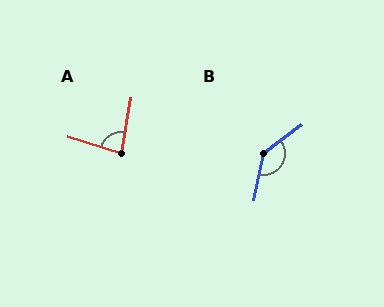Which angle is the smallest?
A, at approximately 82 degrees.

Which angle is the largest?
B, at approximately 138 degrees.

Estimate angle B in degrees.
Approximately 138 degrees.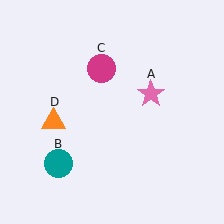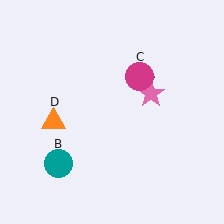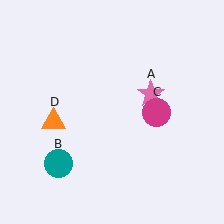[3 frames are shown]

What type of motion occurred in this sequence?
The magenta circle (object C) rotated clockwise around the center of the scene.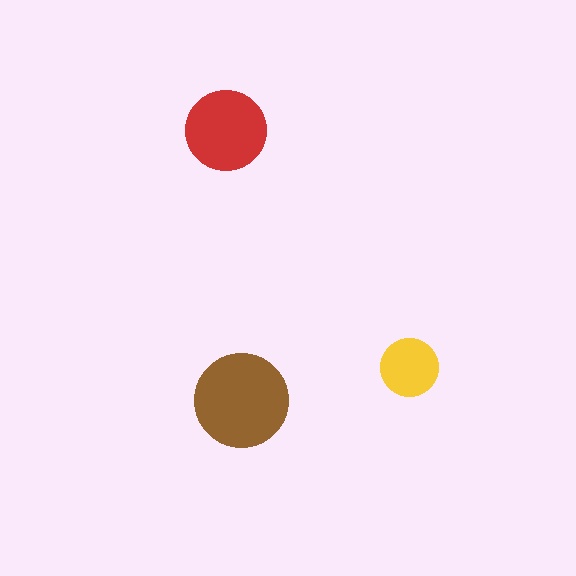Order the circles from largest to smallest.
the brown one, the red one, the yellow one.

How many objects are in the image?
There are 3 objects in the image.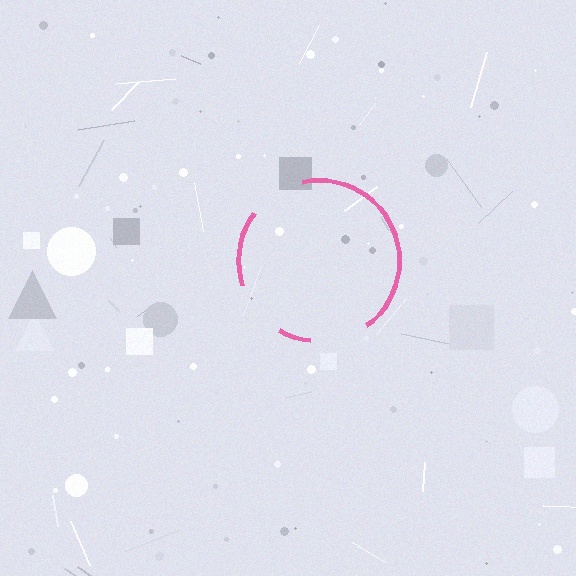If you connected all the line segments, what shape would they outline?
They would outline a circle.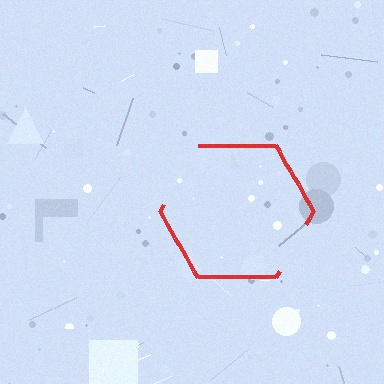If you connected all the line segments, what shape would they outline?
They would outline a hexagon.